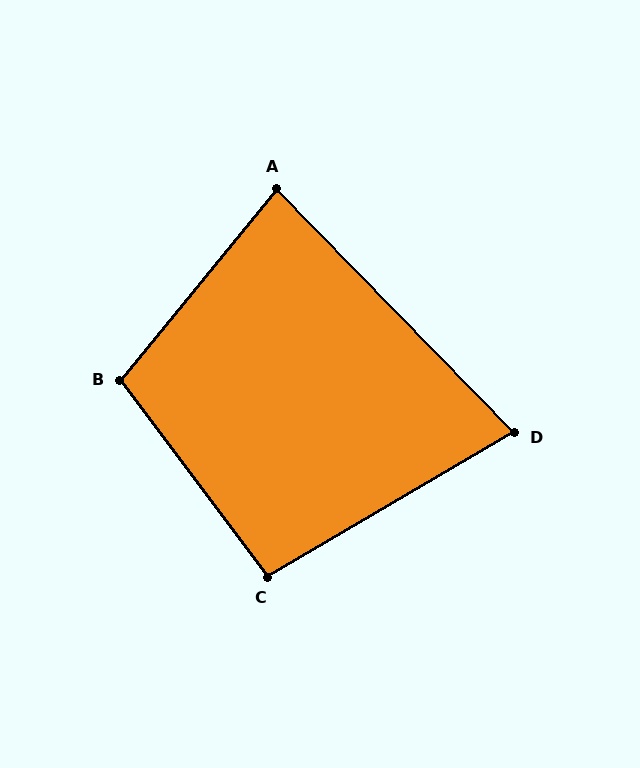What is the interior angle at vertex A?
Approximately 83 degrees (acute).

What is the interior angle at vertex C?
Approximately 97 degrees (obtuse).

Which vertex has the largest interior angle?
B, at approximately 104 degrees.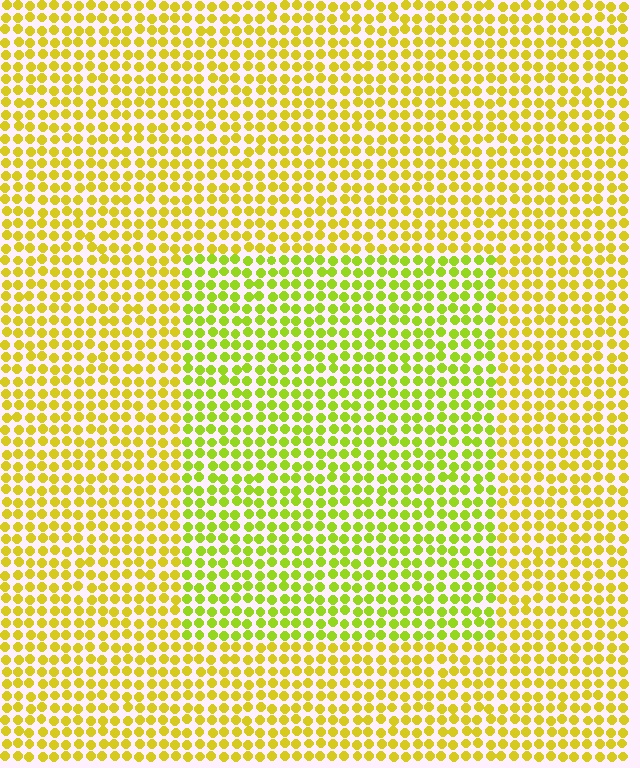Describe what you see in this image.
The image is filled with small yellow elements in a uniform arrangement. A rectangle-shaped region is visible where the elements are tinted to a slightly different hue, forming a subtle color boundary.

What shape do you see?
I see a rectangle.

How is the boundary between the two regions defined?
The boundary is defined purely by a slight shift in hue (about 26 degrees). Spacing, size, and orientation are identical on both sides.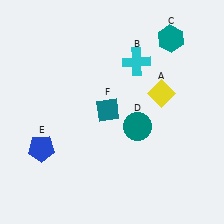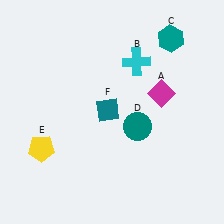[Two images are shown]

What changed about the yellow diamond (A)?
In Image 1, A is yellow. In Image 2, it changed to magenta.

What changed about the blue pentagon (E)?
In Image 1, E is blue. In Image 2, it changed to yellow.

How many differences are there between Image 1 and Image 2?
There are 2 differences between the two images.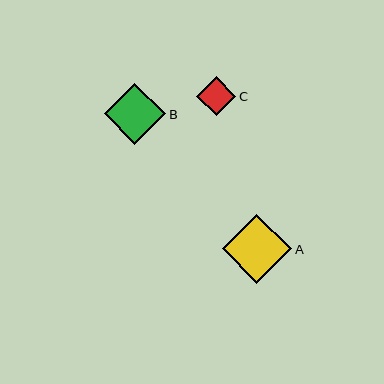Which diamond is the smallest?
Diamond C is the smallest with a size of approximately 39 pixels.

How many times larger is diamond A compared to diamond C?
Diamond A is approximately 1.8 times the size of diamond C.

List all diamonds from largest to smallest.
From largest to smallest: A, B, C.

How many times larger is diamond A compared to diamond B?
Diamond A is approximately 1.1 times the size of diamond B.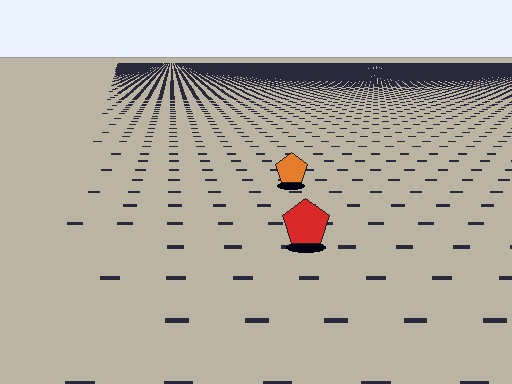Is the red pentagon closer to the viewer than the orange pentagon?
Yes. The red pentagon is closer — you can tell from the texture gradient: the ground texture is coarser near it.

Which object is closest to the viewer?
The red pentagon is closest. The texture marks near it are larger and more spread out.